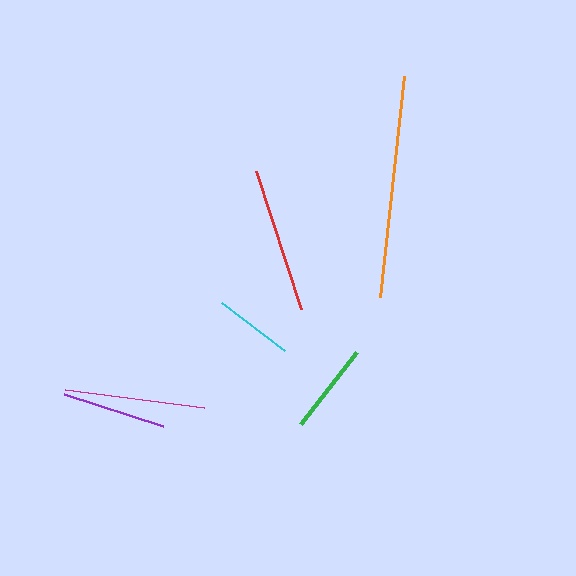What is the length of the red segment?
The red segment is approximately 146 pixels long.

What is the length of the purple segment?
The purple segment is approximately 104 pixels long.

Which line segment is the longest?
The orange line is the longest at approximately 222 pixels.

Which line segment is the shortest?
The cyan line is the shortest at approximately 79 pixels.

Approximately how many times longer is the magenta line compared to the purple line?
The magenta line is approximately 1.4 times the length of the purple line.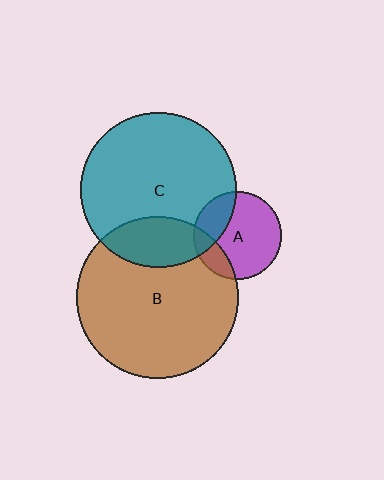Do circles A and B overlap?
Yes.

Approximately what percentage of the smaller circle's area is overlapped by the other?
Approximately 20%.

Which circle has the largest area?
Circle B (brown).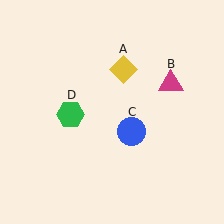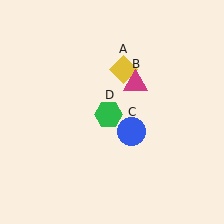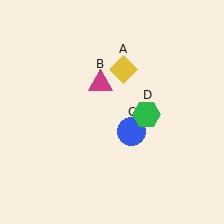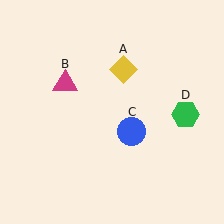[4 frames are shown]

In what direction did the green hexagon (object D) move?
The green hexagon (object D) moved right.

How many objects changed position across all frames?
2 objects changed position: magenta triangle (object B), green hexagon (object D).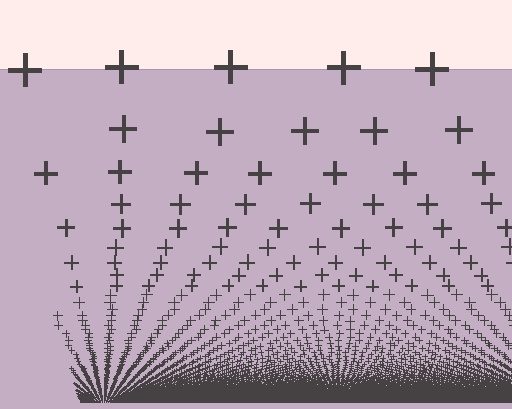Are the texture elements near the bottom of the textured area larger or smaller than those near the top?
Smaller. The gradient is inverted — elements near the bottom are smaller and denser.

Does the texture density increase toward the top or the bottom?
Density increases toward the bottom.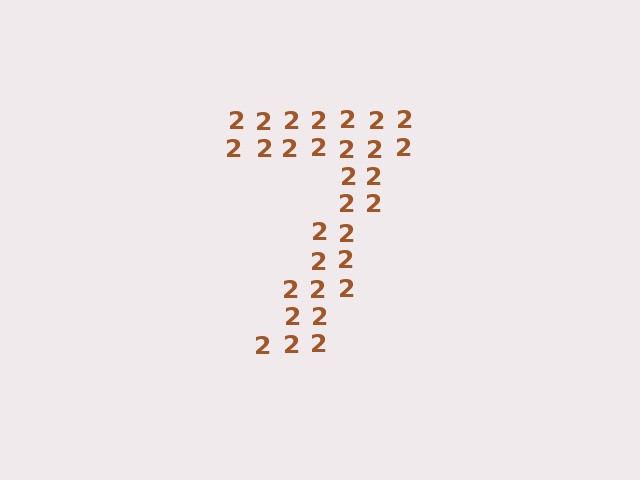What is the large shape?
The large shape is the digit 7.